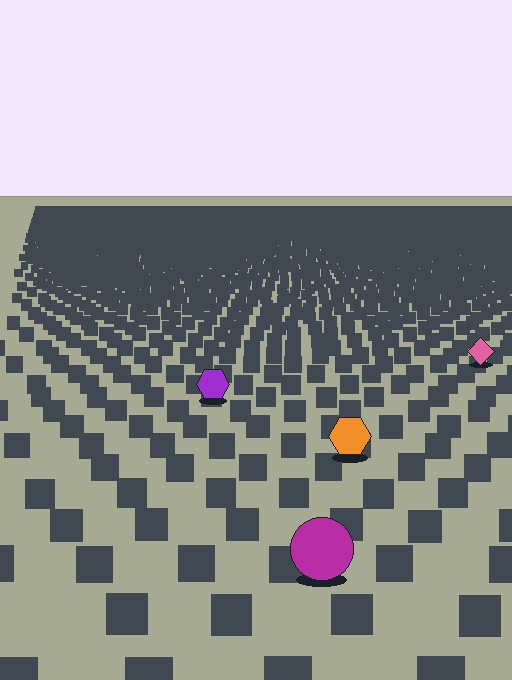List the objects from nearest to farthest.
From nearest to farthest: the magenta circle, the orange hexagon, the purple hexagon, the pink diamond.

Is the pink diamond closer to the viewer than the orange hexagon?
No. The orange hexagon is closer — you can tell from the texture gradient: the ground texture is coarser near it.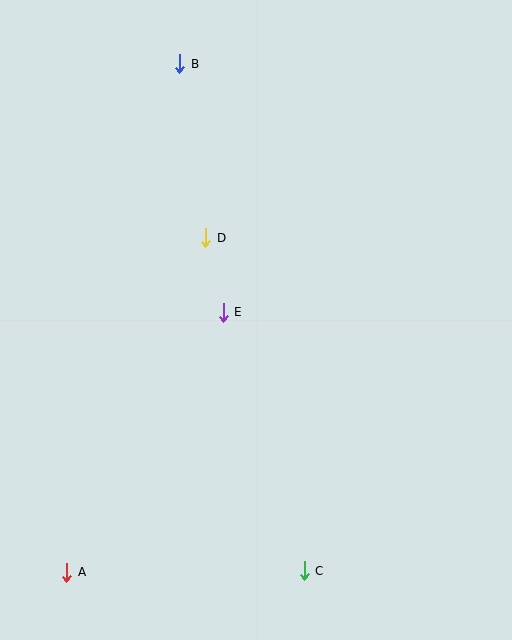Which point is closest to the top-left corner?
Point B is closest to the top-left corner.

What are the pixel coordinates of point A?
Point A is at (67, 572).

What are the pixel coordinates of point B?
Point B is at (180, 64).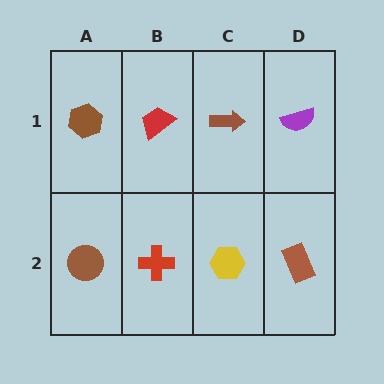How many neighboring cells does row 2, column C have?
3.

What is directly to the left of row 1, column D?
A brown arrow.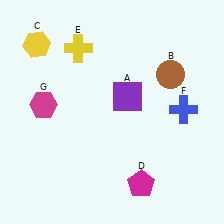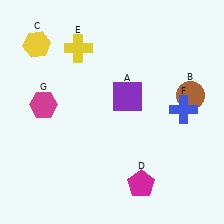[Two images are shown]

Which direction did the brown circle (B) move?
The brown circle (B) moved down.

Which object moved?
The brown circle (B) moved down.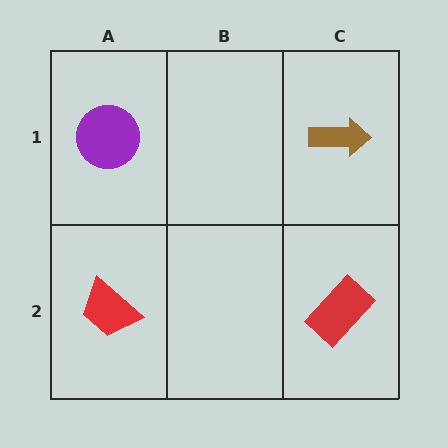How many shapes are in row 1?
2 shapes.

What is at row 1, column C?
A brown arrow.